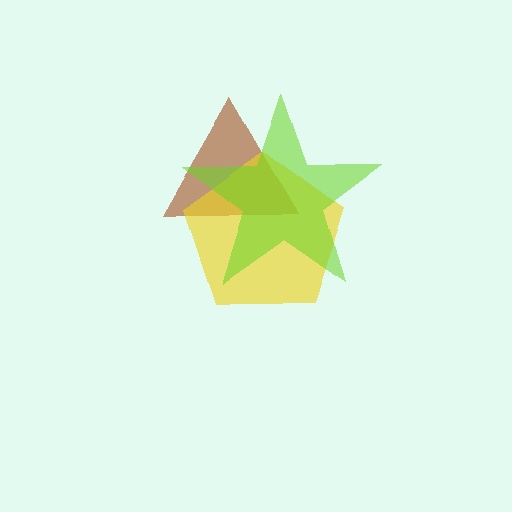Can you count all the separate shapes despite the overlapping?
Yes, there are 3 separate shapes.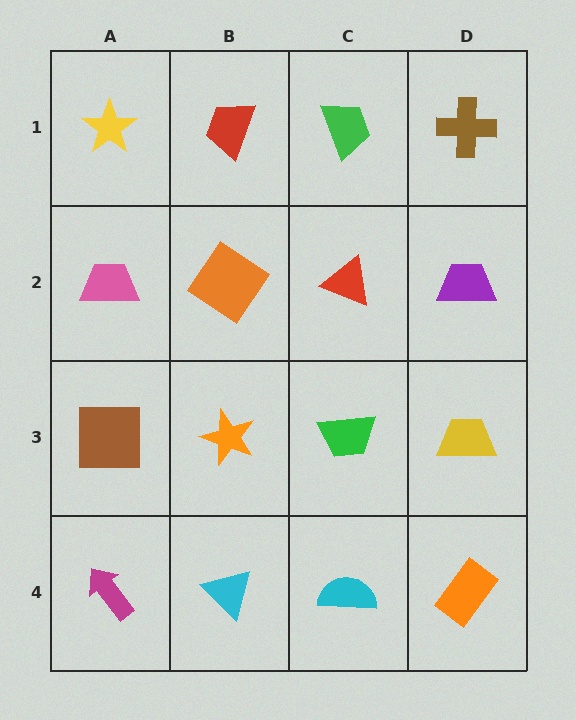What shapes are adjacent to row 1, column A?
A pink trapezoid (row 2, column A), a red trapezoid (row 1, column B).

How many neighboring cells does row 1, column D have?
2.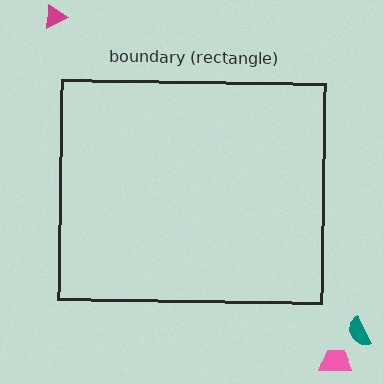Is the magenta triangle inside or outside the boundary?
Outside.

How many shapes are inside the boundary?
0 inside, 3 outside.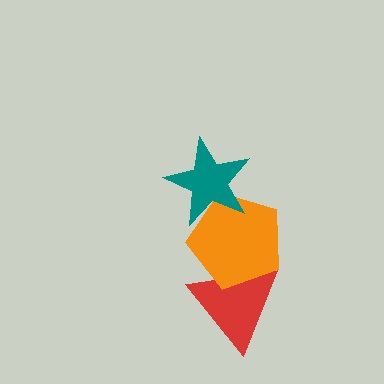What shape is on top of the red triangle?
The orange pentagon is on top of the red triangle.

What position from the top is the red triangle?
The red triangle is 3rd from the top.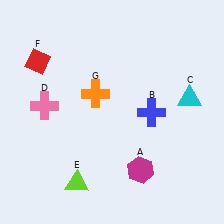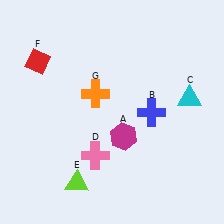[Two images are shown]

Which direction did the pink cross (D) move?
The pink cross (D) moved right.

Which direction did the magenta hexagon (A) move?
The magenta hexagon (A) moved up.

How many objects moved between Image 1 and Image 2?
2 objects moved between the two images.